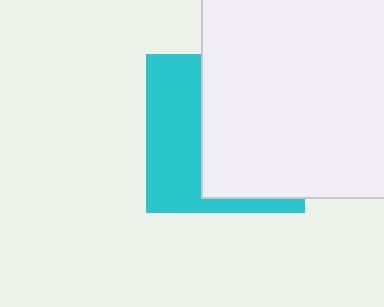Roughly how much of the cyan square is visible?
A small part of it is visible (roughly 41%).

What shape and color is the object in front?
The object in front is a white rectangle.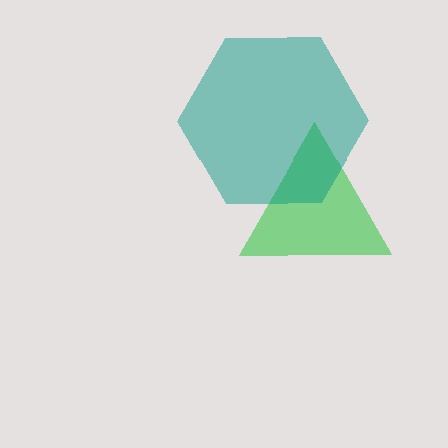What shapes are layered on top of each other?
The layered shapes are: a green triangle, a teal hexagon.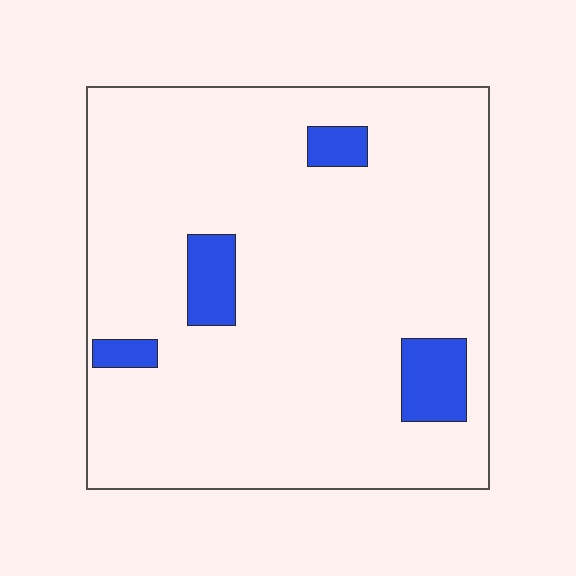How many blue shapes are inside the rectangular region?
4.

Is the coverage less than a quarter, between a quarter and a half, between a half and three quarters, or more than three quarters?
Less than a quarter.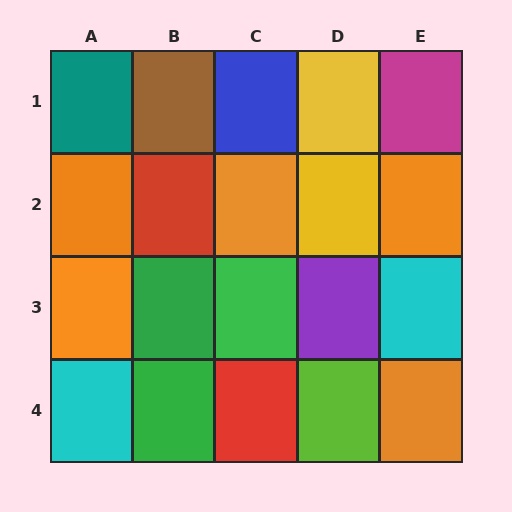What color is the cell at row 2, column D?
Yellow.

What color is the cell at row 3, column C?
Green.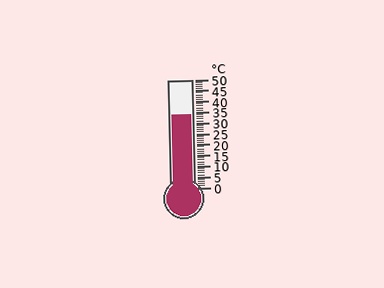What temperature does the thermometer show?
The thermometer shows approximately 34°C.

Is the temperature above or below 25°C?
The temperature is above 25°C.